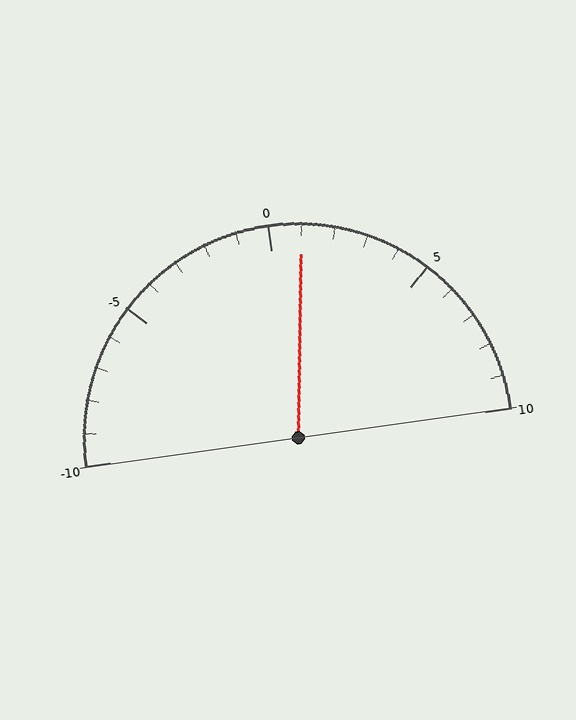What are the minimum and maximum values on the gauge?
The gauge ranges from -10 to 10.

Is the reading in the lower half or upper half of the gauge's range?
The reading is in the upper half of the range (-10 to 10).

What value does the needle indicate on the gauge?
The needle indicates approximately 1.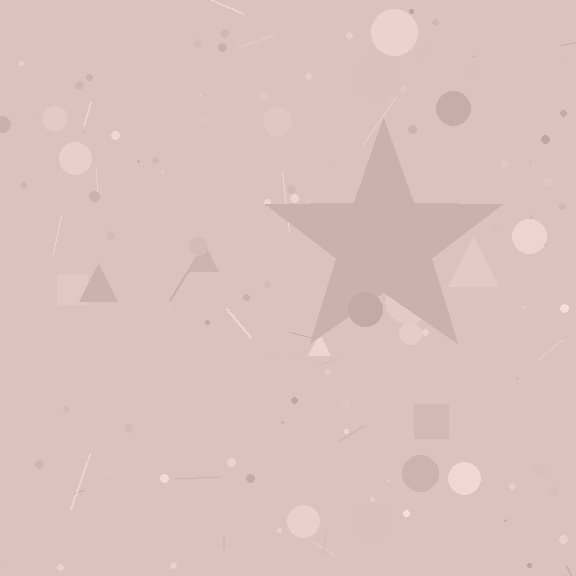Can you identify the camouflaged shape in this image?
The camouflaged shape is a star.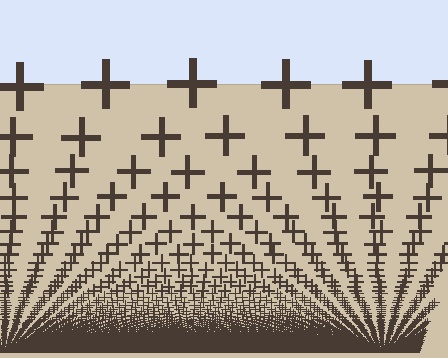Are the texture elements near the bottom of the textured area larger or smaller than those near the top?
Smaller. The gradient is inverted — elements near the bottom are smaller and denser.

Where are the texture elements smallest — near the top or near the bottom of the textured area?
Near the bottom.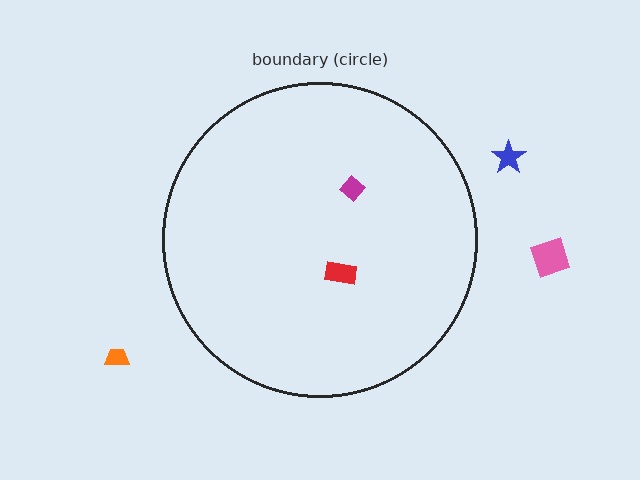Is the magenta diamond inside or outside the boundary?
Inside.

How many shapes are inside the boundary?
2 inside, 3 outside.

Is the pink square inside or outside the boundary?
Outside.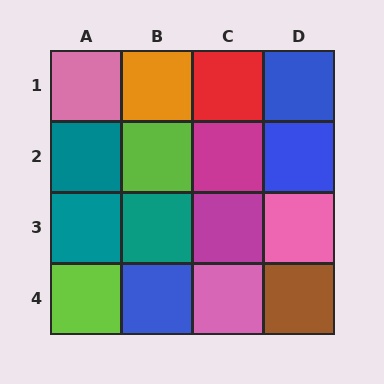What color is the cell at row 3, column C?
Magenta.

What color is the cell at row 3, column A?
Teal.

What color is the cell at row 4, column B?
Blue.